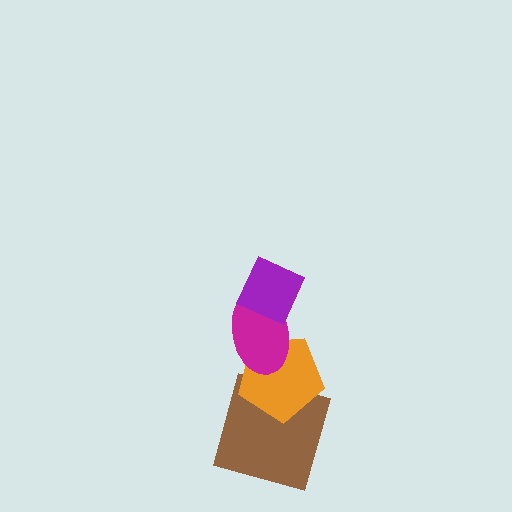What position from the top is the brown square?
The brown square is 4th from the top.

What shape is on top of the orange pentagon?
The magenta ellipse is on top of the orange pentagon.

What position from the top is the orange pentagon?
The orange pentagon is 3rd from the top.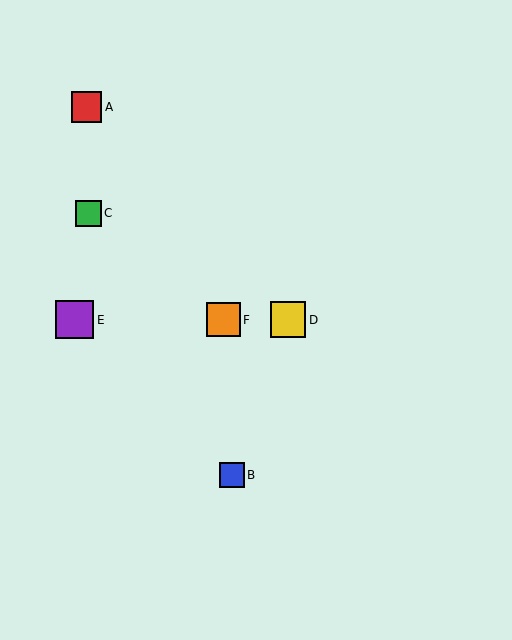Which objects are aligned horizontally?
Objects D, E, F are aligned horizontally.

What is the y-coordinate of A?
Object A is at y≈107.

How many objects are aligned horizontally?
3 objects (D, E, F) are aligned horizontally.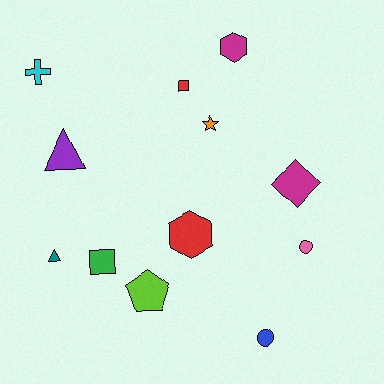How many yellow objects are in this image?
There are no yellow objects.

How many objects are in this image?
There are 12 objects.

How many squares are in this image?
There are 2 squares.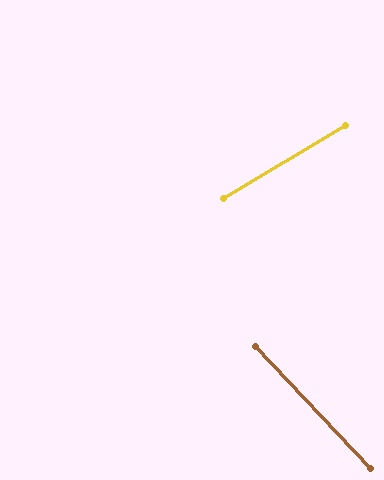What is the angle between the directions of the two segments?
Approximately 78 degrees.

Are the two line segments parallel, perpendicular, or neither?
Neither parallel nor perpendicular — they differ by about 78°.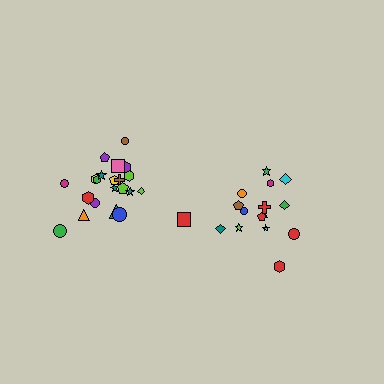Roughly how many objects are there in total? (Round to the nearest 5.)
Roughly 35 objects in total.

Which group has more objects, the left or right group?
The left group.